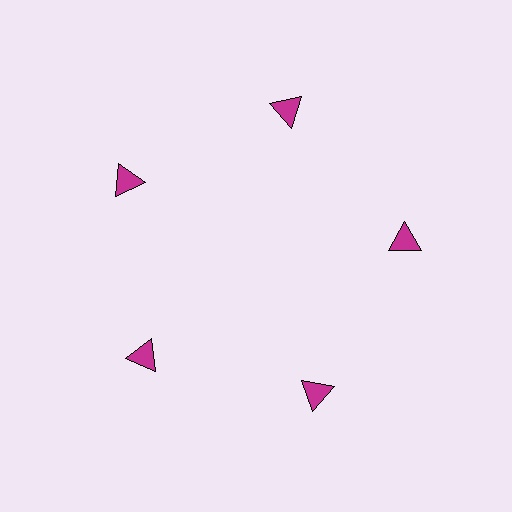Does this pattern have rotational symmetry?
Yes, this pattern has 5-fold rotational symmetry. It looks the same after rotating 72 degrees around the center.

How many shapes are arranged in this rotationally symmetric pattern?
There are 5 shapes, arranged in 5 groups of 1.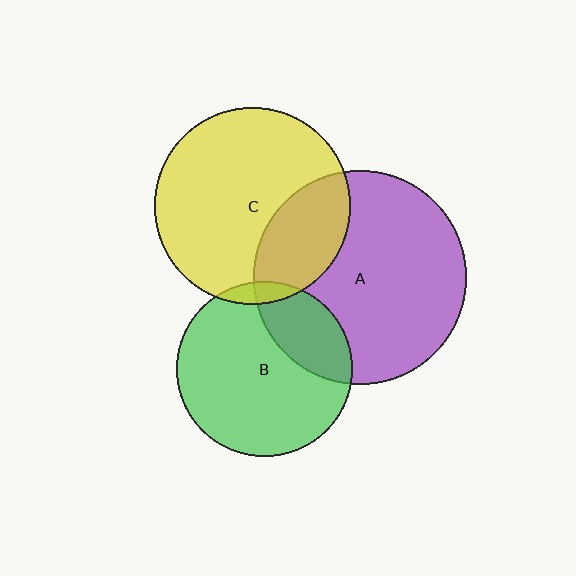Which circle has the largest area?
Circle A (purple).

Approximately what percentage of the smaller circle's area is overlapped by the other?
Approximately 30%.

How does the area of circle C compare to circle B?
Approximately 1.3 times.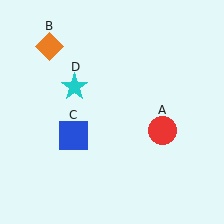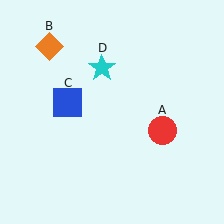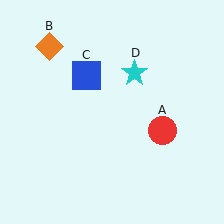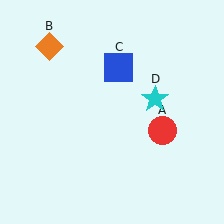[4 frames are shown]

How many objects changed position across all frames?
2 objects changed position: blue square (object C), cyan star (object D).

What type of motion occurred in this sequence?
The blue square (object C), cyan star (object D) rotated clockwise around the center of the scene.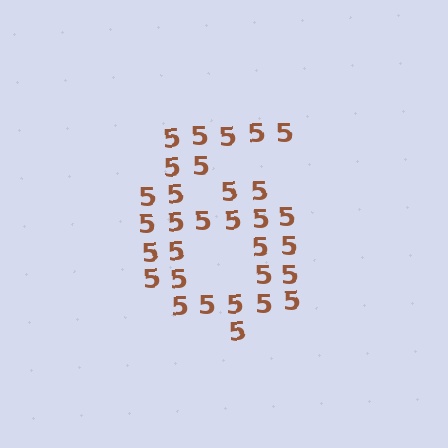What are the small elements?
The small elements are digit 5's.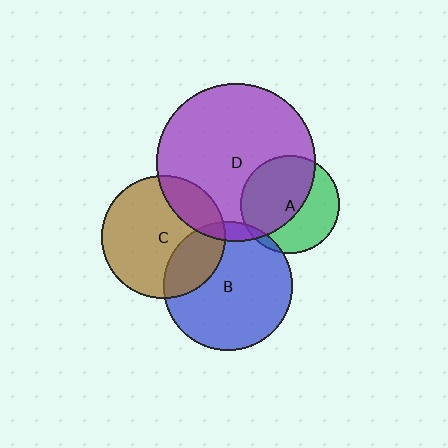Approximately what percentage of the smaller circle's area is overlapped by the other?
Approximately 25%.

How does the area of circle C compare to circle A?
Approximately 1.6 times.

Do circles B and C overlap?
Yes.